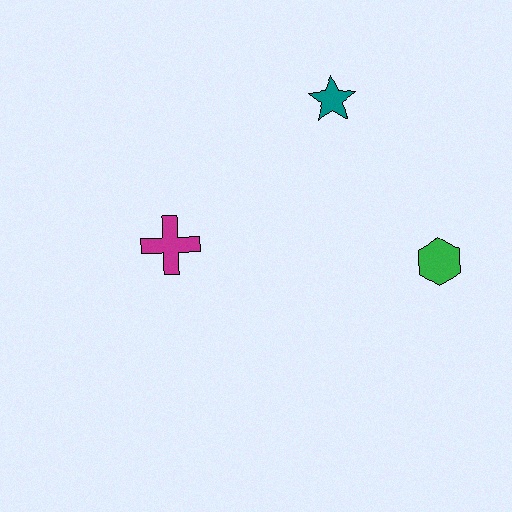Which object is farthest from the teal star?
The magenta cross is farthest from the teal star.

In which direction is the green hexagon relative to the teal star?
The green hexagon is below the teal star.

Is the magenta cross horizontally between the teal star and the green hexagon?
No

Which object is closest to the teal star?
The green hexagon is closest to the teal star.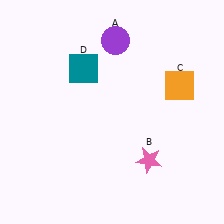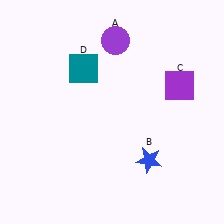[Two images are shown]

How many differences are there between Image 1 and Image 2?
There are 2 differences between the two images.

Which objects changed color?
B changed from pink to blue. C changed from orange to purple.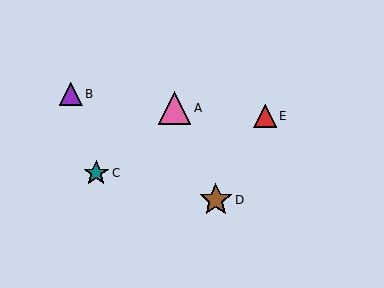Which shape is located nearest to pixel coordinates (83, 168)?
The teal star (labeled C) at (96, 173) is nearest to that location.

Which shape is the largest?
The brown star (labeled D) is the largest.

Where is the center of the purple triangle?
The center of the purple triangle is at (71, 94).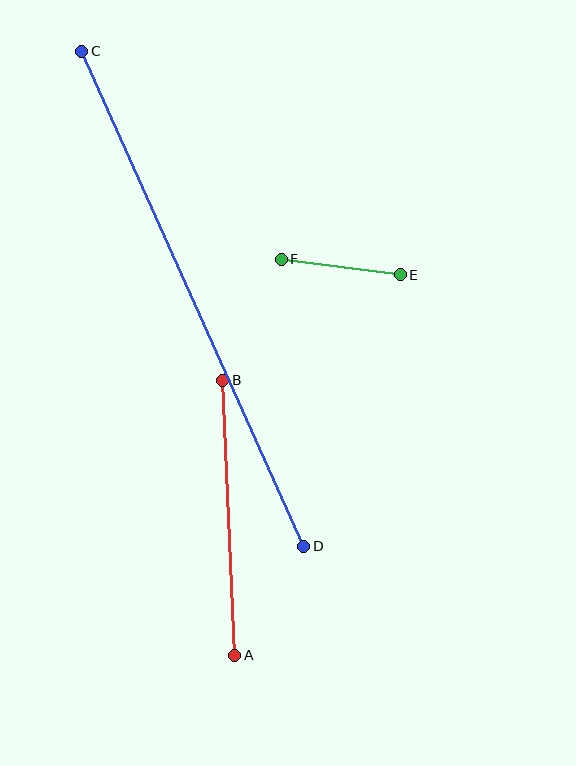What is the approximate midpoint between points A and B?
The midpoint is at approximately (229, 518) pixels.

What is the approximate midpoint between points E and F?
The midpoint is at approximately (341, 267) pixels.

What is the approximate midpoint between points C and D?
The midpoint is at approximately (193, 299) pixels.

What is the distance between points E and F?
The distance is approximately 120 pixels.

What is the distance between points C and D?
The distance is approximately 542 pixels.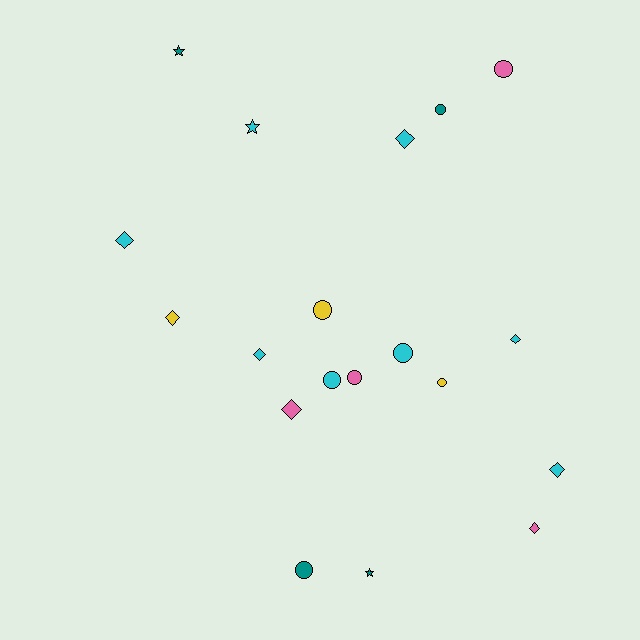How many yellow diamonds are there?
There is 1 yellow diamond.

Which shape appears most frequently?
Circle, with 8 objects.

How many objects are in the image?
There are 19 objects.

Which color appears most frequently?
Cyan, with 8 objects.